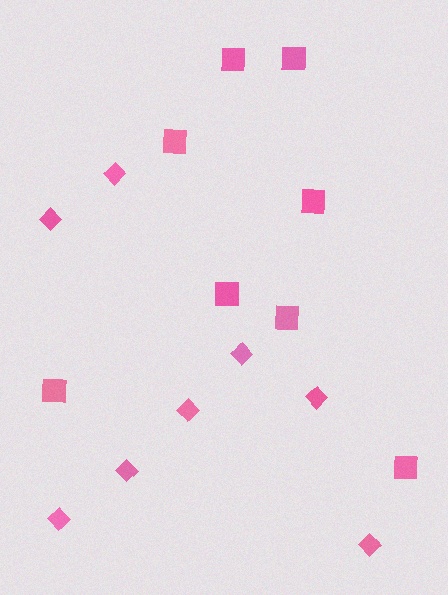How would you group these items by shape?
There are 2 groups: one group of squares (8) and one group of diamonds (8).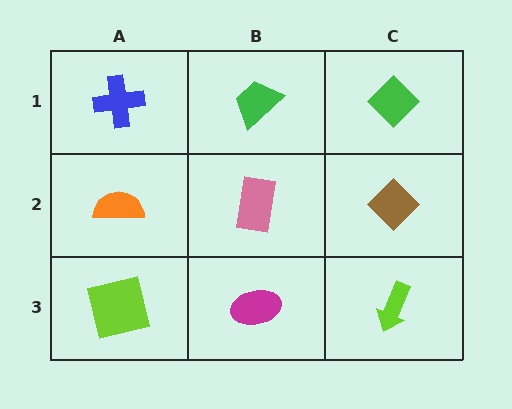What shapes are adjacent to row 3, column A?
An orange semicircle (row 2, column A), a magenta ellipse (row 3, column B).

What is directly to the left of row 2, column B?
An orange semicircle.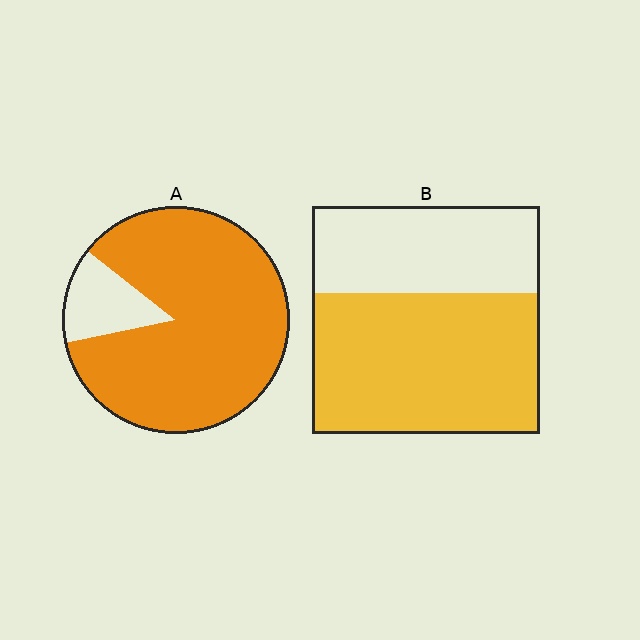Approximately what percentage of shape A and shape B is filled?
A is approximately 85% and B is approximately 60%.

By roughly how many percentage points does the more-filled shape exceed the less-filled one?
By roughly 25 percentage points (A over B).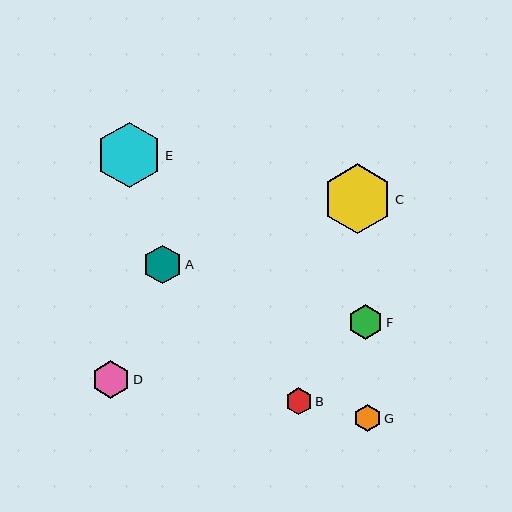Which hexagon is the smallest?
Hexagon G is the smallest with a size of approximately 27 pixels.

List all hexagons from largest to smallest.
From largest to smallest: C, E, A, D, F, B, G.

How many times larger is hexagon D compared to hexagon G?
Hexagon D is approximately 1.4 times the size of hexagon G.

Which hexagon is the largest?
Hexagon C is the largest with a size of approximately 70 pixels.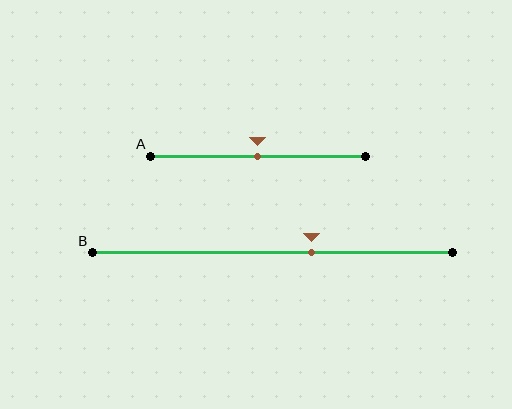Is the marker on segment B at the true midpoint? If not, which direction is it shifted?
No, the marker on segment B is shifted to the right by about 11% of the segment length.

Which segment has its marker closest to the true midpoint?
Segment A has its marker closest to the true midpoint.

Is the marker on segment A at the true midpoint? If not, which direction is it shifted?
Yes, the marker on segment A is at the true midpoint.